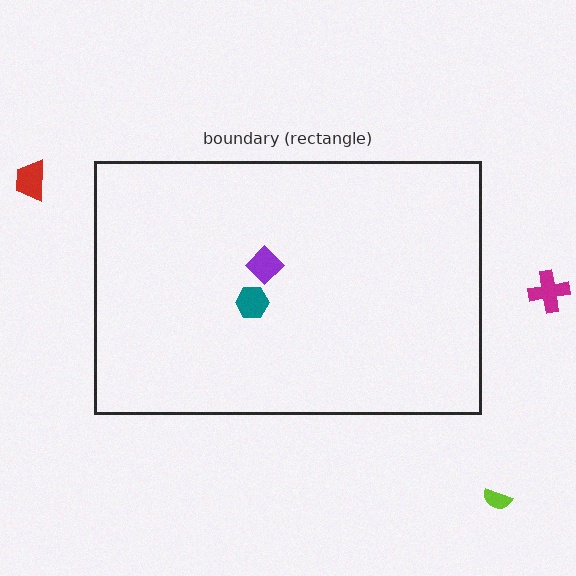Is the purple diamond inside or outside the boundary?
Inside.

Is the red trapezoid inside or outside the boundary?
Outside.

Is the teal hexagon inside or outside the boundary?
Inside.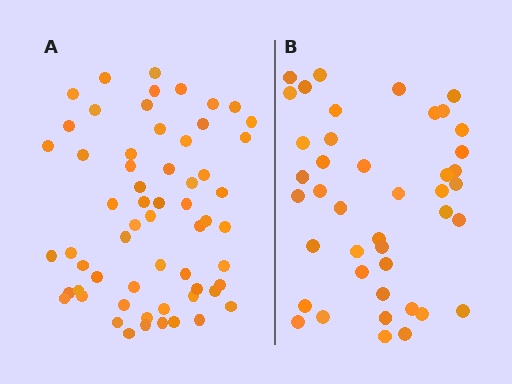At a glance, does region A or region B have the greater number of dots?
Region A (the left region) has more dots.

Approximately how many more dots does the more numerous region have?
Region A has approximately 20 more dots than region B.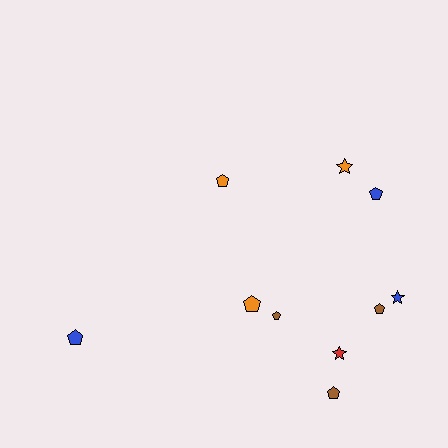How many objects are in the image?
There are 10 objects.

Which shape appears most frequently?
Pentagon, with 7 objects.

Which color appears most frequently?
Orange, with 3 objects.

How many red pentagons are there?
There are no red pentagons.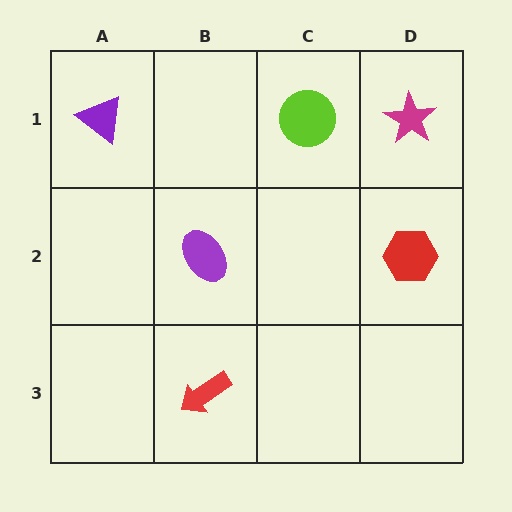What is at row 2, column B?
A purple ellipse.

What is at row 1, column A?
A purple triangle.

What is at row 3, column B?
A red arrow.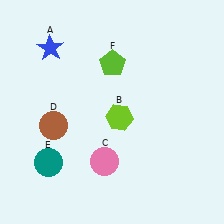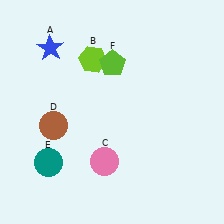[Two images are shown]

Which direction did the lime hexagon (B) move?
The lime hexagon (B) moved up.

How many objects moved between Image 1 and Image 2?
1 object moved between the two images.